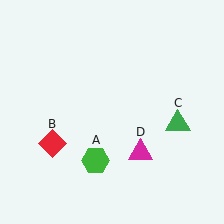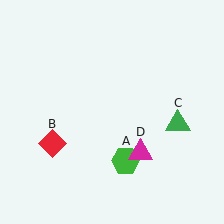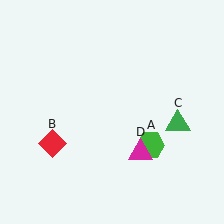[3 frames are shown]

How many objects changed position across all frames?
1 object changed position: green hexagon (object A).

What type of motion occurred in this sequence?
The green hexagon (object A) rotated counterclockwise around the center of the scene.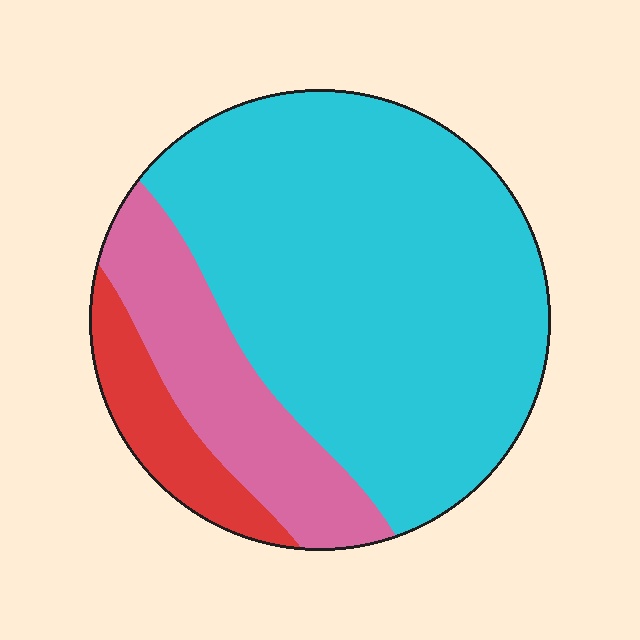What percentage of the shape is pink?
Pink covers around 20% of the shape.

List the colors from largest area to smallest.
From largest to smallest: cyan, pink, red.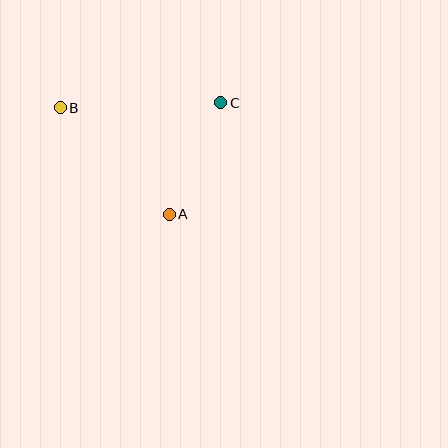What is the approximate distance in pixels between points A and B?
The distance between A and B is approximately 153 pixels.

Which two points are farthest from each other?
Points B and C are farthest from each other.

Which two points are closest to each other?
Points A and C are closest to each other.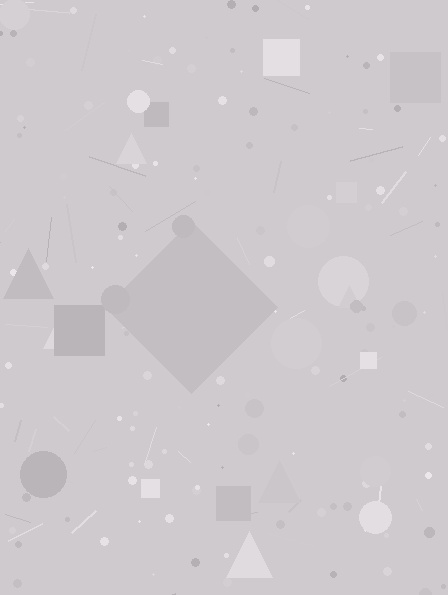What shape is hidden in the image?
A diamond is hidden in the image.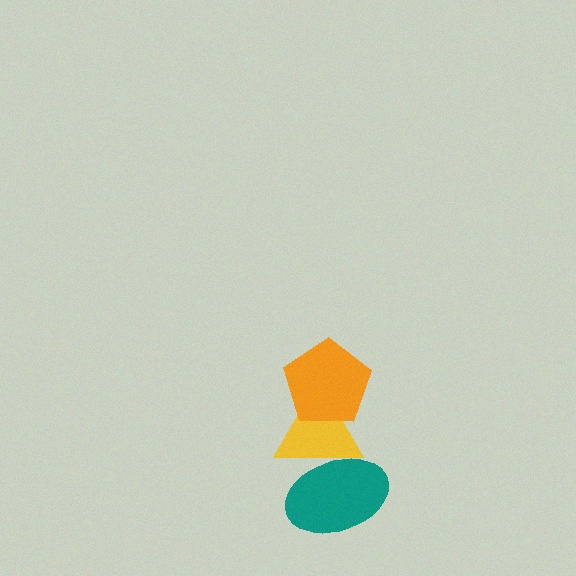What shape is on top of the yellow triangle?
The orange pentagon is on top of the yellow triangle.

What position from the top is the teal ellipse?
The teal ellipse is 3rd from the top.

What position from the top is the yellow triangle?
The yellow triangle is 2nd from the top.